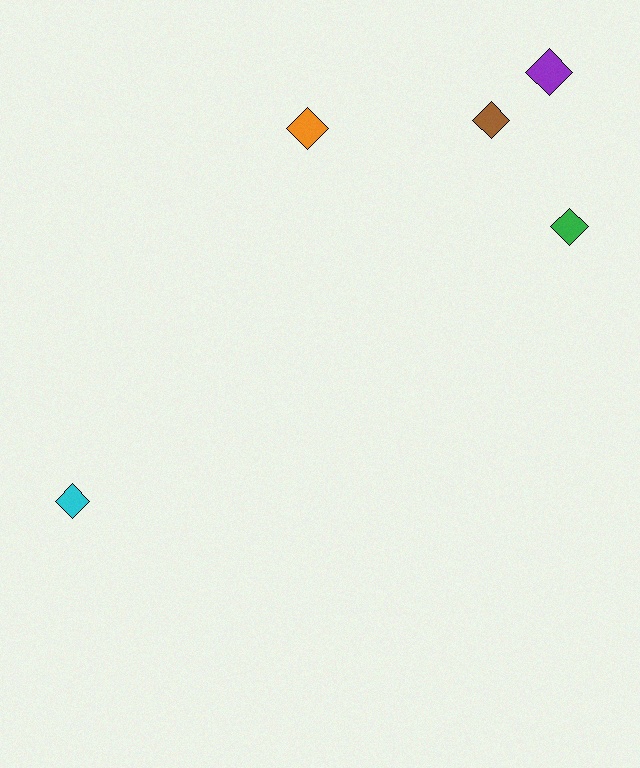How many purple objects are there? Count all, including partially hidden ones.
There is 1 purple object.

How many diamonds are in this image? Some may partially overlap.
There are 5 diamonds.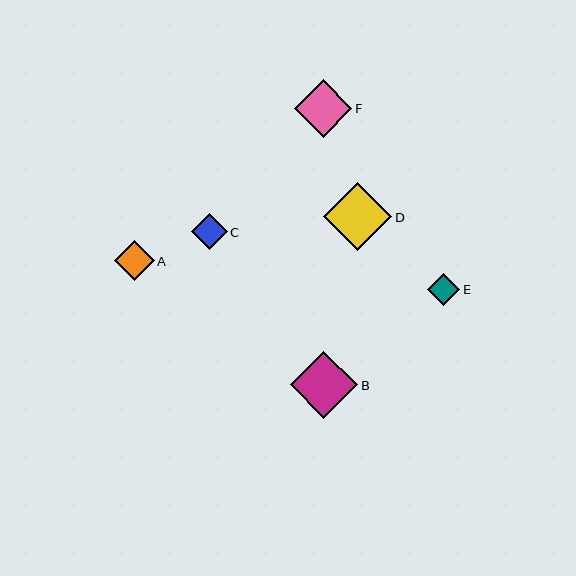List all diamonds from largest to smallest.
From largest to smallest: D, B, F, A, C, E.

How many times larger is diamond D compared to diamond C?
Diamond D is approximately 1.9 times the size of diamond C.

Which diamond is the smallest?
Diamond E is the smallest with a size of approximately 32 pixels.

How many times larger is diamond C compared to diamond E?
Diamond C is approximately 1.1 times the size of diamond E.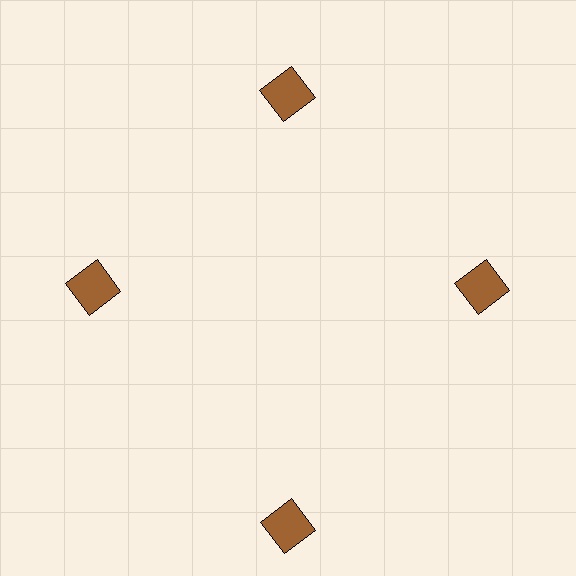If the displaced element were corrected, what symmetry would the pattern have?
It would have 4-fold rotational symmetry — the pattern would map onto itself every 90 degrees.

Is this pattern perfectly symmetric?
No. The 4 brown squares are arranged in a ring, but one element near the 6 o'clock position is pushed outward from the center, breaking the 4-fold rotational symmetry.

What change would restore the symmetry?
The symmetry would be restored by moving it inward, back onto the ring so that all 4 squares sit at equal angles and equal distance from the center.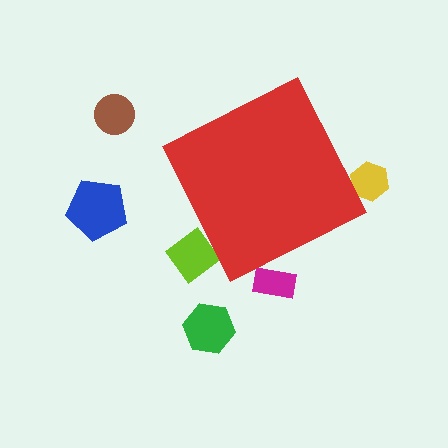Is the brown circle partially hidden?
No, the brown circle is fully visible.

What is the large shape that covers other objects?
A red diamond.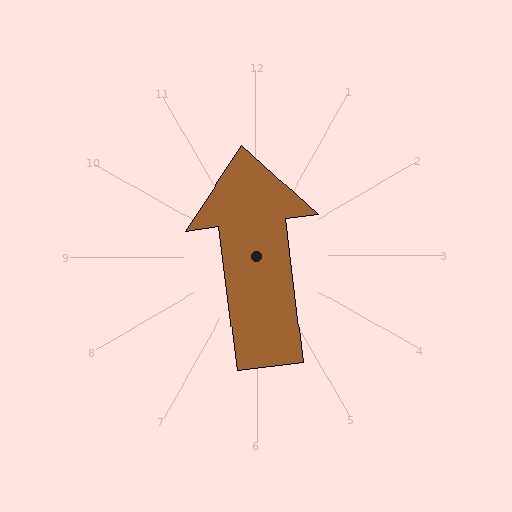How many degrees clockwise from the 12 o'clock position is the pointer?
Approximately 353 degrees.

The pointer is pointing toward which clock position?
Roughly 12 o'clock.